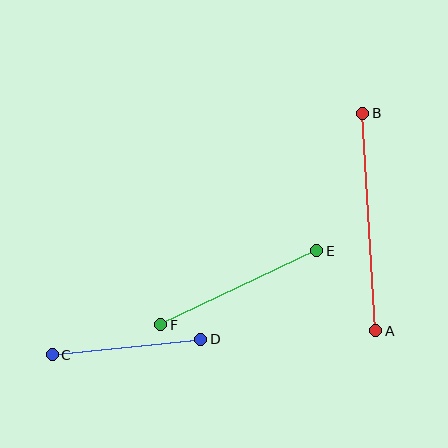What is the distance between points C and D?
The distance is approximately 149 pixels.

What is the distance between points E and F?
The distance is approximately 173 pixels.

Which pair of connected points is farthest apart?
Points A and B are farthest apart.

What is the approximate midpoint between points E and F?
The midpoint is at approximately (239, 288) pixels.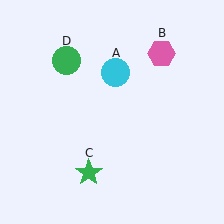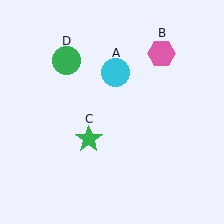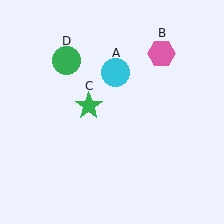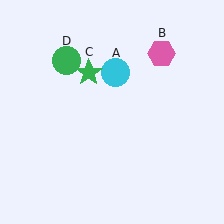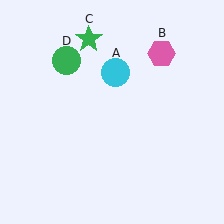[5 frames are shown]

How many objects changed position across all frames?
1 object changed position: green star (object C).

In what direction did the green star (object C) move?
The green star (object C) moved up.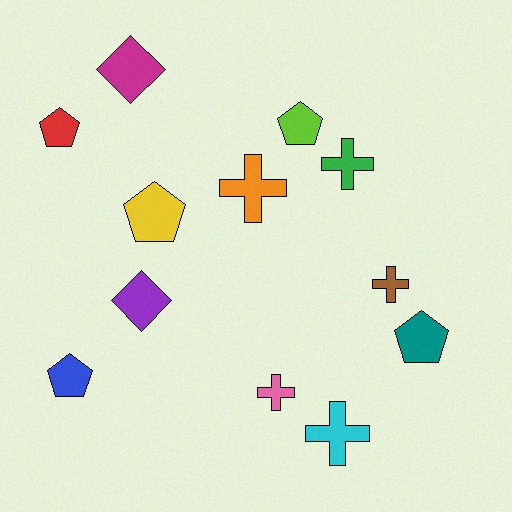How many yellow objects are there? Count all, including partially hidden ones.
There is 1 yellow object.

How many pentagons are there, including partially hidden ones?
There are 5 pentagons.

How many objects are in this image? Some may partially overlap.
There are 12 objects.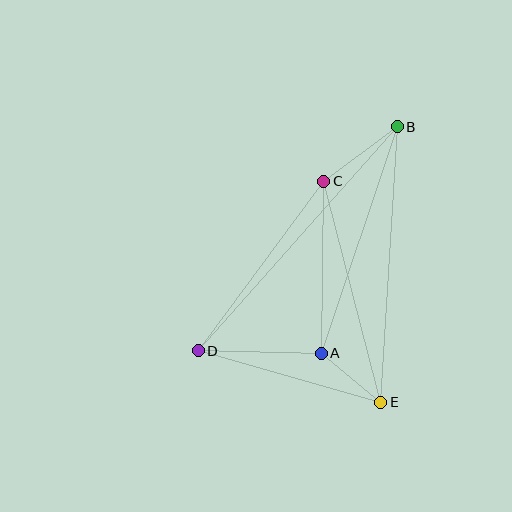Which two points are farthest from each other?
Points B and D are farthest from each other.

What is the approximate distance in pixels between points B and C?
The distance between B and C is approximately 92 pixels.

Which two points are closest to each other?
Points A and E are closest to each other.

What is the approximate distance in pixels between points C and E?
The distance between C and E is approximately 228 pixels.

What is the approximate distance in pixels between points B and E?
The distance between B and E is approximately 276 pixels.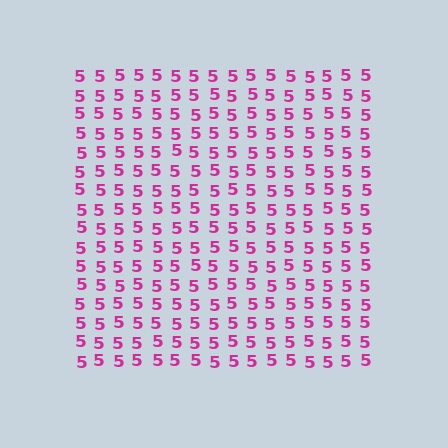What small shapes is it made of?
It is made of small digit 5's.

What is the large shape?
The large shape is a square.